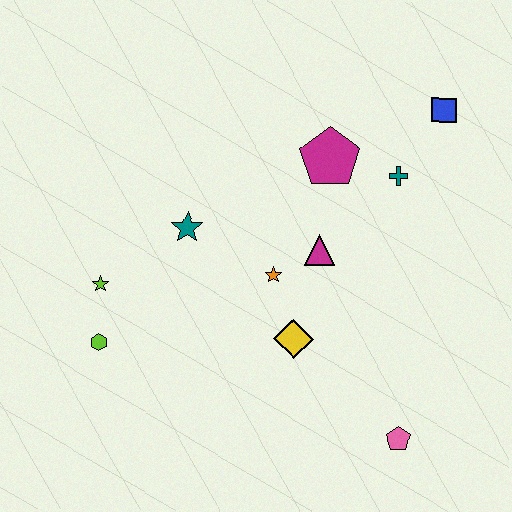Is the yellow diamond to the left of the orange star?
No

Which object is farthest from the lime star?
The blue square is farthest from the lime star.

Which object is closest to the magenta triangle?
The orange star is closest to the magenta triangle.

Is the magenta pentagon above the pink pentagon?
Yes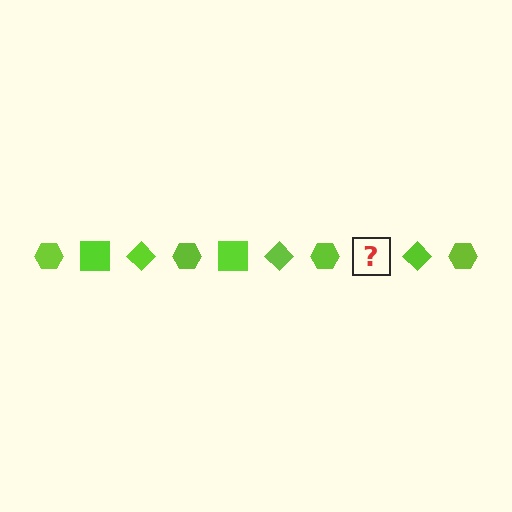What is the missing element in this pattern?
The missing element is a lime square.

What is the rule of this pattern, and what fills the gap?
The rule is that the pattern cycles through hexagon, square, diamond shapes in lime. The gap should be filled with a lime square.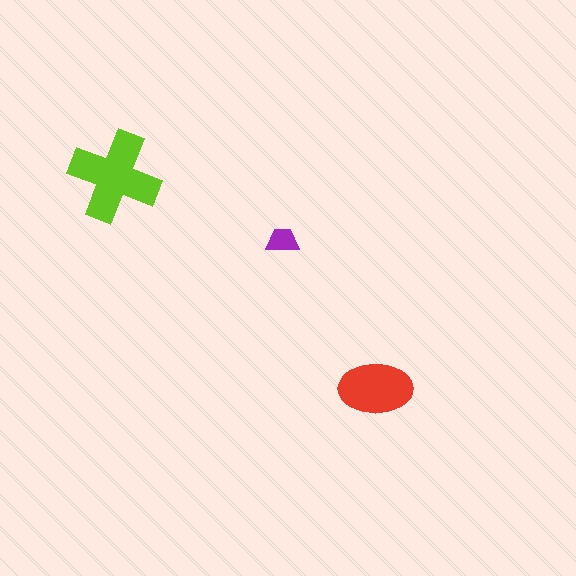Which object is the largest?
The lime cross.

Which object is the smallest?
The purple trapezoid.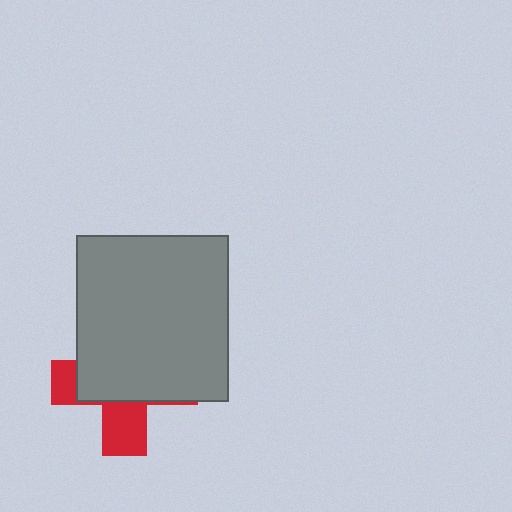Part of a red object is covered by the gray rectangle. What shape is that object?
It is a cross.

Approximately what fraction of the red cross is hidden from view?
Roughly 66% of the red cross is hidden behind the gray rectangle.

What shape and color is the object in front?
The object in front is a gray rectangle.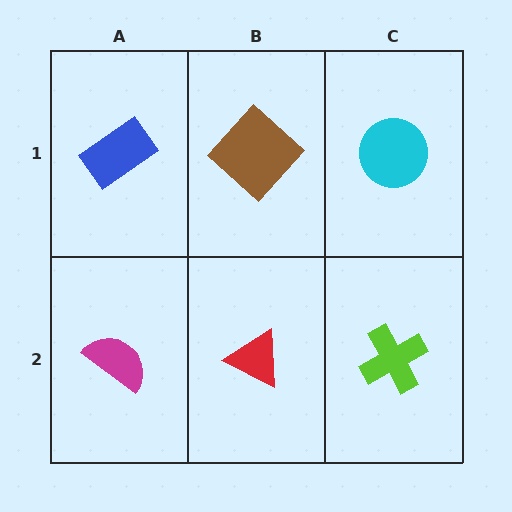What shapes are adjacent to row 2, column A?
A blue rectangle (row 1, column A), a red triangle (row 2, column B).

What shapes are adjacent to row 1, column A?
A magenta semicircle (row 2, column A), a brown diamond (row 1, column B).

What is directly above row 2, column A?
A blue rectangle.